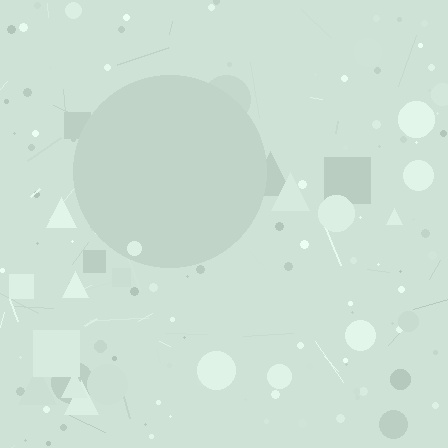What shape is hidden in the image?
A circle is hidden in the image.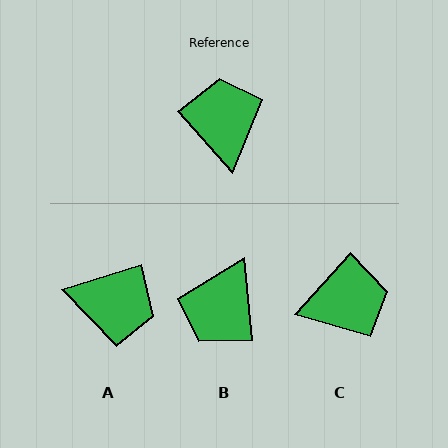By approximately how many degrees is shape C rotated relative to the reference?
Approximately 84 degrees clockwise.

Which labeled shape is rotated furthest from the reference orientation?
B, about 143 degrees away.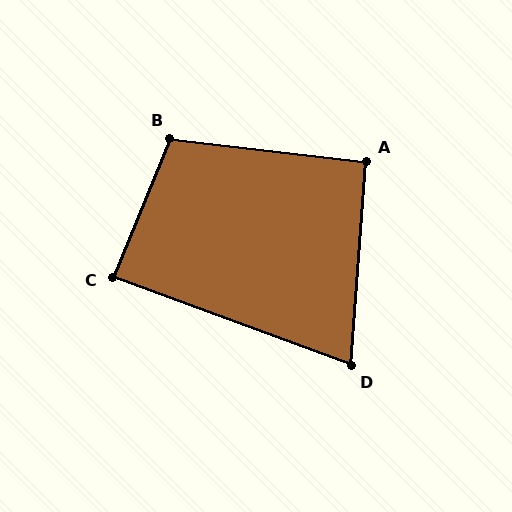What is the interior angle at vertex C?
Approximately 88 degrees (approximately right).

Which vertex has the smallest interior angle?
D, at approximately 74 degrees.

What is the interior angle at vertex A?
Approximately 92 degrees (approximately right).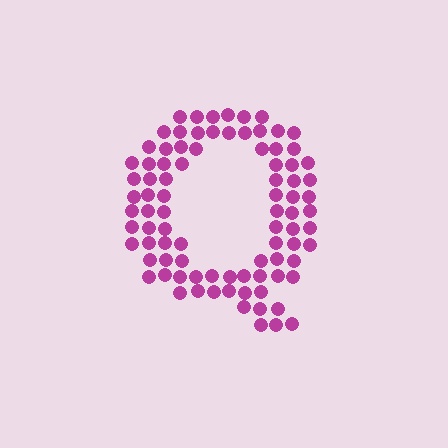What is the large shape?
The large shape is the letter Q.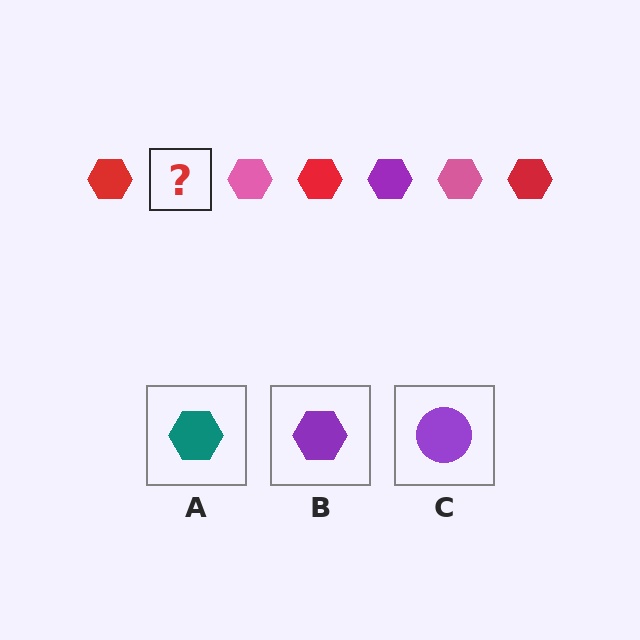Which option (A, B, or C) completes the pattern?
B.